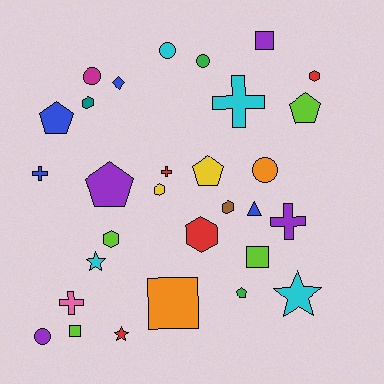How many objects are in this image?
There are 30 objects.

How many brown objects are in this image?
There is 1 brown object.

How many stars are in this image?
There are 3 stars.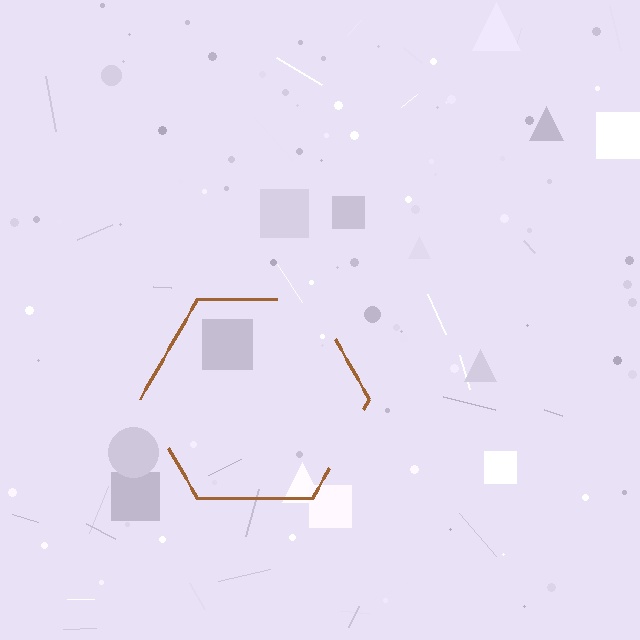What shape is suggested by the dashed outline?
The dashed outline suggests a hexagon.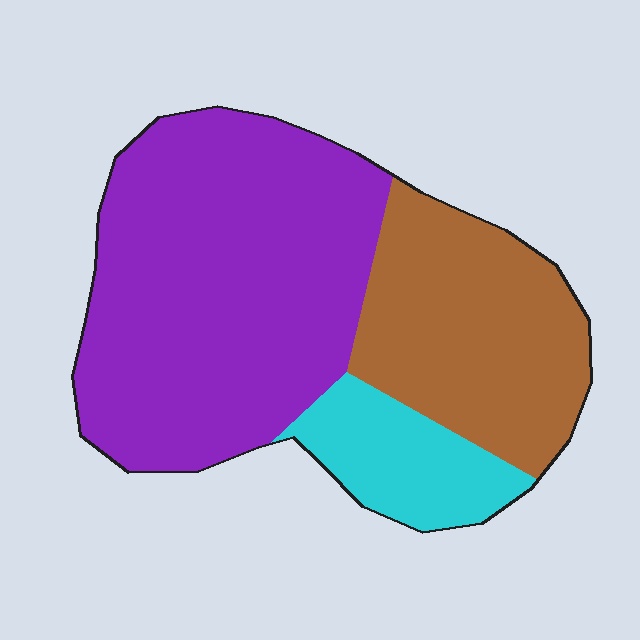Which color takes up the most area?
Purple, at roughly 55%.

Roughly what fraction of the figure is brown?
Brown covers about 30% of the figure.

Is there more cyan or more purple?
Purple.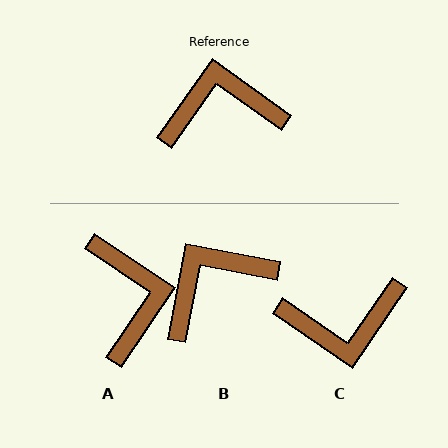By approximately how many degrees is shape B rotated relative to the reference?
Approximately 25 degrees counter-clockwise.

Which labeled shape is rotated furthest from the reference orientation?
C, about 179 degrees away.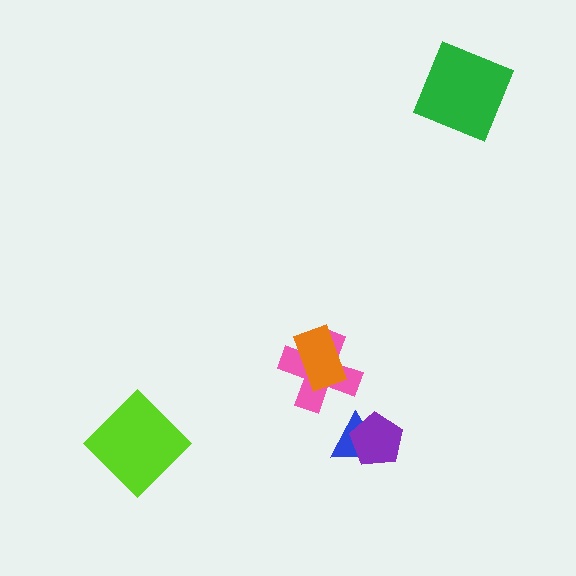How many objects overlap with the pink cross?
1 object overlaps with the pink cross.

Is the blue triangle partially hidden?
Yes, it is partially covered by another shape.